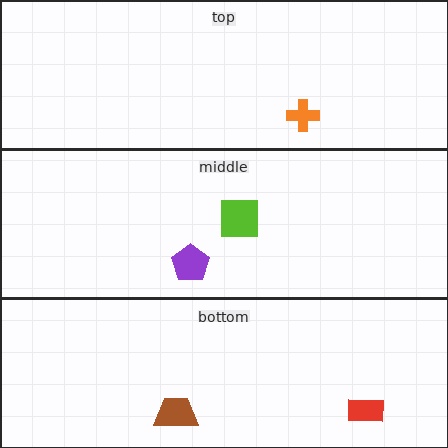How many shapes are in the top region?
1.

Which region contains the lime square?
The middle region.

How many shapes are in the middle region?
2.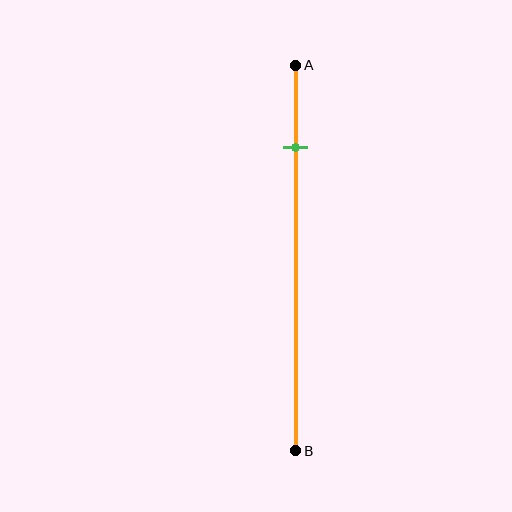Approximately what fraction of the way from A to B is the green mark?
The green mark is approximately 20% of the way from A to B.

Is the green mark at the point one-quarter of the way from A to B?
No, the mark is at about 20% from A, not at the 25% one-quarter point.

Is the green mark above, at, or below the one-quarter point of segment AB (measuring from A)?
The green mark is above the one-quarter point of segment AB.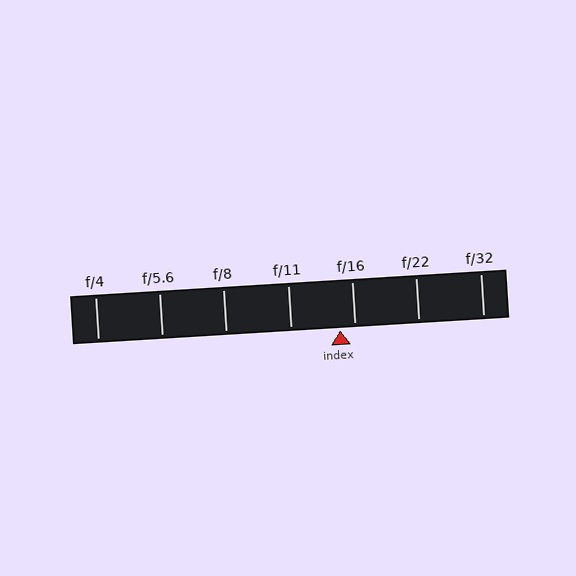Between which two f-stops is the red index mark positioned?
The index mark is between f/11 and f/16.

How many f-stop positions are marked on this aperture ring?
There are 7 f-stop positions marked.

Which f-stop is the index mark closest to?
The index mark is closest to f/16.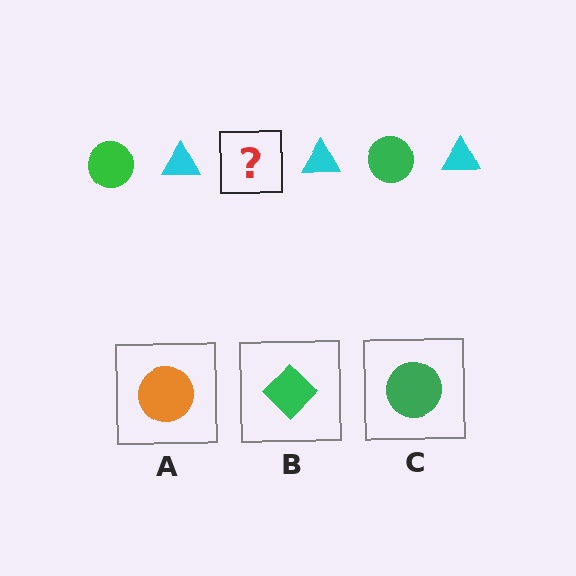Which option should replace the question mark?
Option C.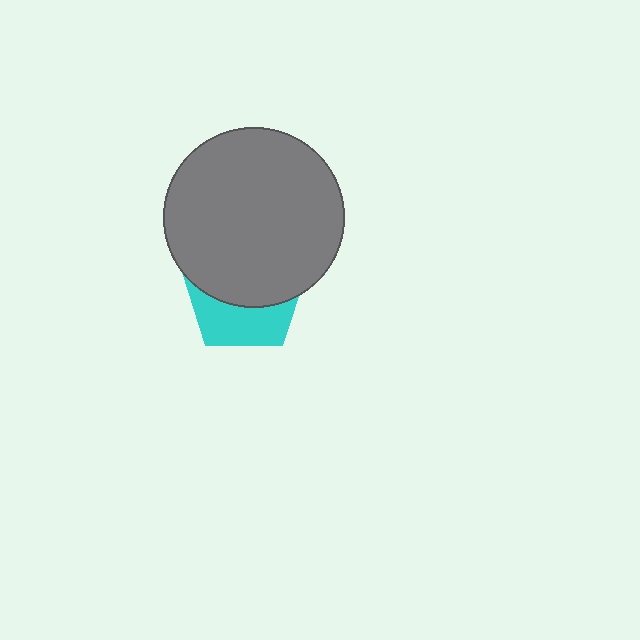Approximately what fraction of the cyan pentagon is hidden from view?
Roughly 60% of the cyan pentagon is hidden behind the gray circle.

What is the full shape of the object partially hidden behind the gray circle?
The partially hidden object is a cyan pentagon.